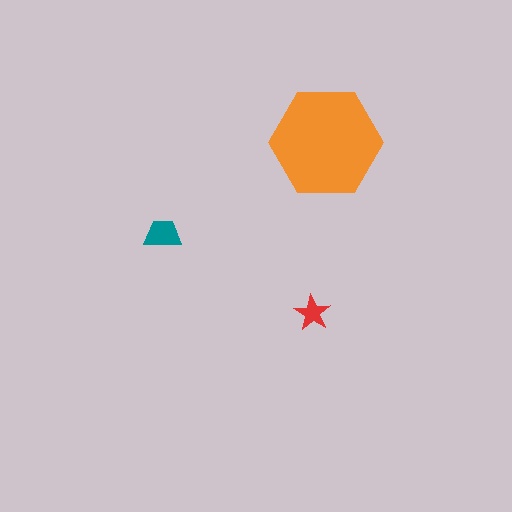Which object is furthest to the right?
The orange hexagon is rightmost.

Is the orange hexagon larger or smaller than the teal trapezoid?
Larger.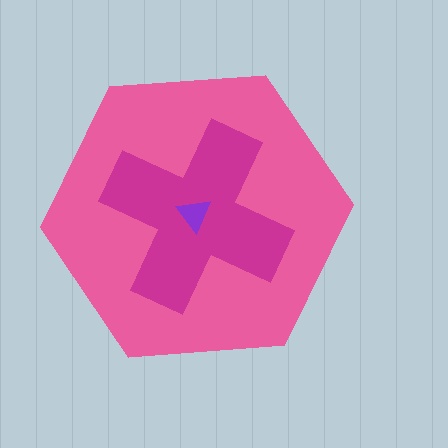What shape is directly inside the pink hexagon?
The magenta cross.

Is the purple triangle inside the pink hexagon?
Yes.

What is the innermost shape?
The purple triangle.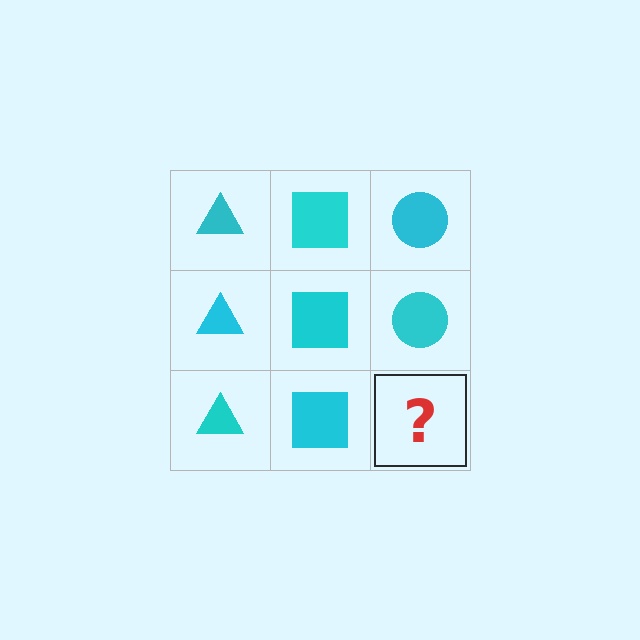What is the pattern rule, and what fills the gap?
The rule is that each column has a consistent shape. The gap should be filled with a cyan circle.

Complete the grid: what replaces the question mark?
The question mark should be replaced with a cyan circle.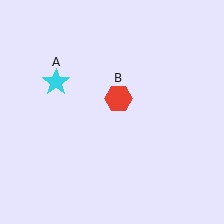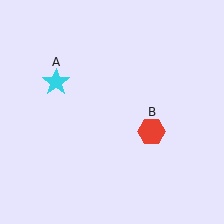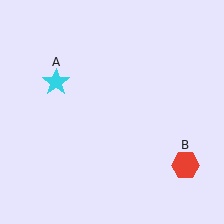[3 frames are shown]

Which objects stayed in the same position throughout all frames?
Cyan star (object A) remained stationary.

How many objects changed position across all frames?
1 object changed position: red hexagon (object B).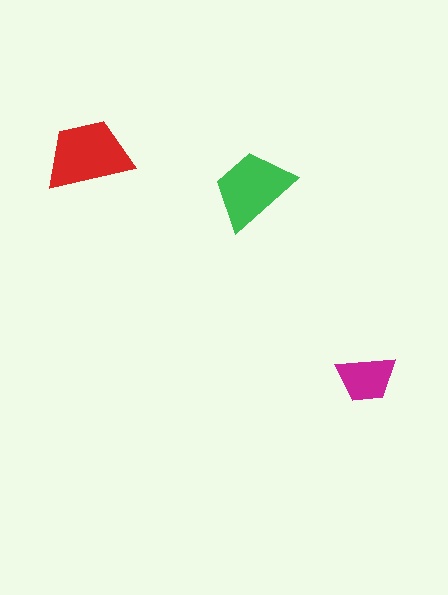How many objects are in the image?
There are 3 objects in the image.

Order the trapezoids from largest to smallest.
the red one, the green one, the magenta one.